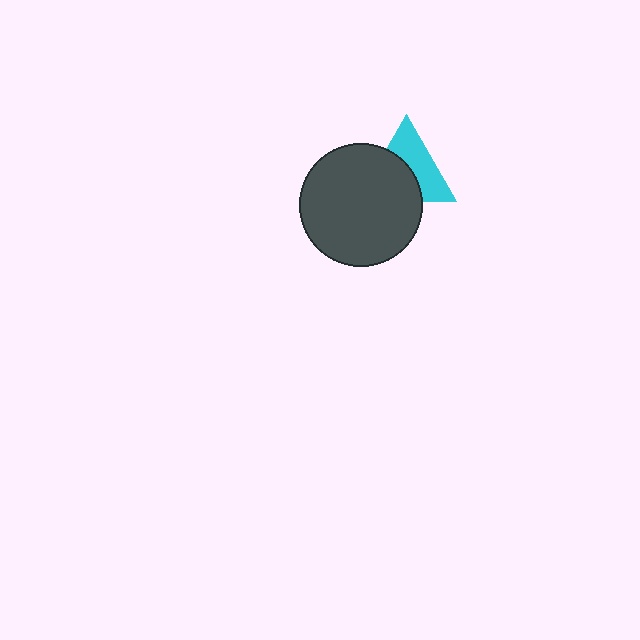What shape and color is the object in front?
The object in front is a dark gray circle.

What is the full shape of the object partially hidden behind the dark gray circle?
The partially hidden object is a cyan triangle.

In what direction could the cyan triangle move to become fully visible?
The cyan triangle could move toward the upper-right. That would shift it out from behind the dark gray circle entirely.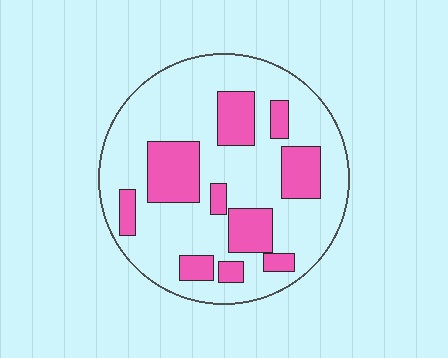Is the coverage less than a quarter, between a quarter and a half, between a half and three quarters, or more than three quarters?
Between a quarter and a half.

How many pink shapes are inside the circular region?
10.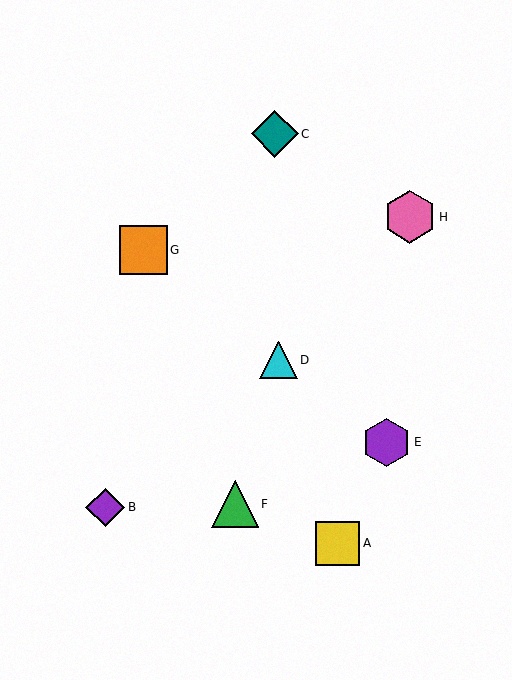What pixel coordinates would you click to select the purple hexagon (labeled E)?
Click at (387, 442) to select the purple hexagon E.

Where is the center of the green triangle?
The center of the green triangle is at (235, 504).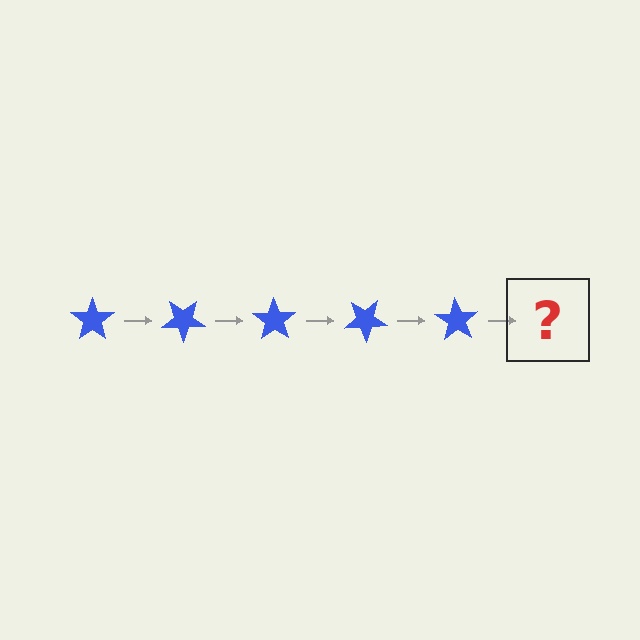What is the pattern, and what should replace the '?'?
The pattern is that the star rotates 35 degrees each step. The '?' should be a blue star rotated 175 degrees.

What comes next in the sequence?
The next element should be a blue star rotated 175 degrees.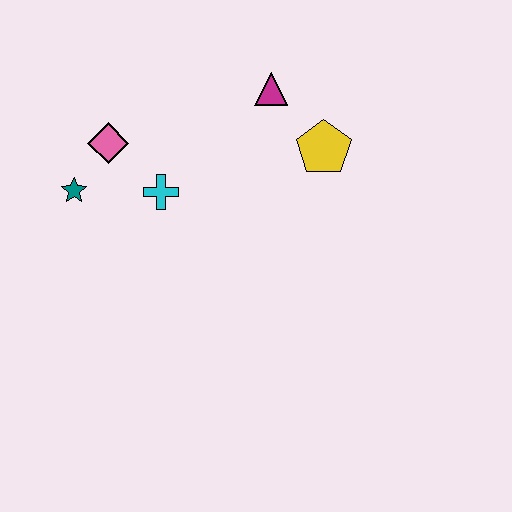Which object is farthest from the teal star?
The yellow pentagon is farthest from the teal star.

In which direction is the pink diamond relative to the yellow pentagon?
The pink diamond is to the left of the yellow pentagon.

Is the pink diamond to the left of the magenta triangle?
Yes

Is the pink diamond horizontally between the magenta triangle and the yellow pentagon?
No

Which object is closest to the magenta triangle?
The yellow pentagon is closest to the magenta triangle.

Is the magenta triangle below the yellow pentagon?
No